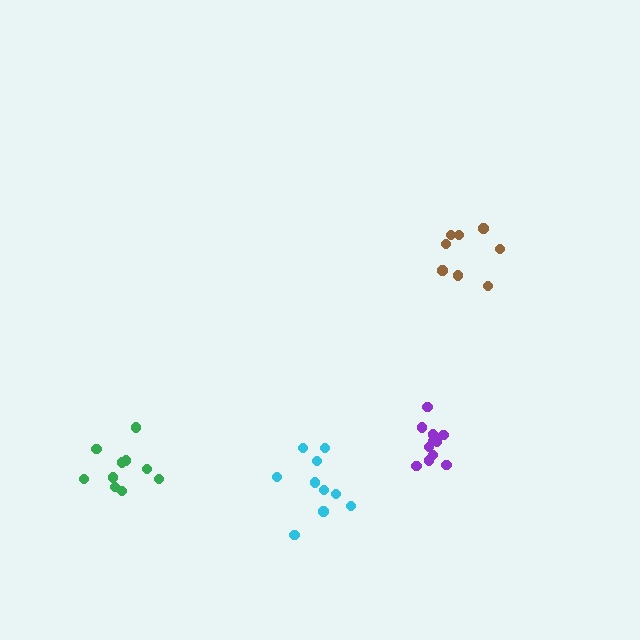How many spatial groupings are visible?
There are 4 spatial groupings.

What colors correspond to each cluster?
The clusters are colored: cyan, purple, green, brown.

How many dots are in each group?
Group 1: 10 dots, Group 2: 11 dots, Group 3: 10 dots, Group 4: 8 dots (39 total).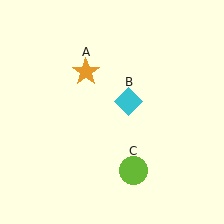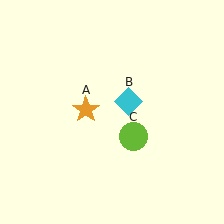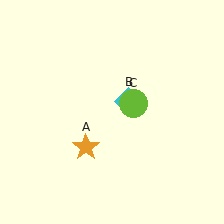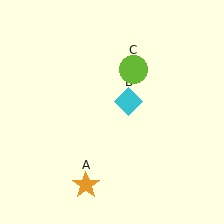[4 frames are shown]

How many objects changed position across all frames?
2 objects changed position: orange star (object A), lime circle (object C).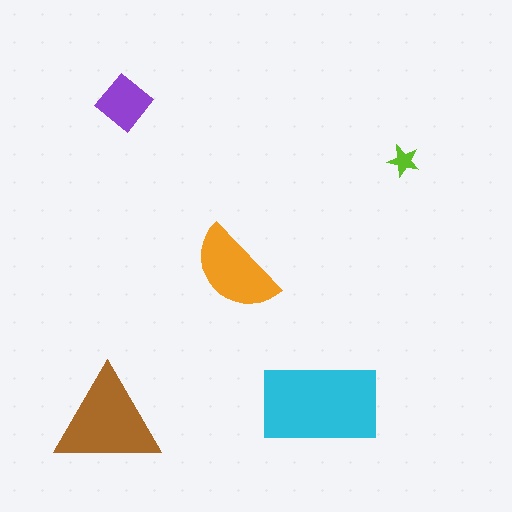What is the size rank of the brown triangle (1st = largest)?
2nd.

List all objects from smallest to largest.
The lime star, the purple diamond, the orange semicircle, the brown triangle, the cyan rectangle.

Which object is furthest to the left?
The brown triangle is leftmost.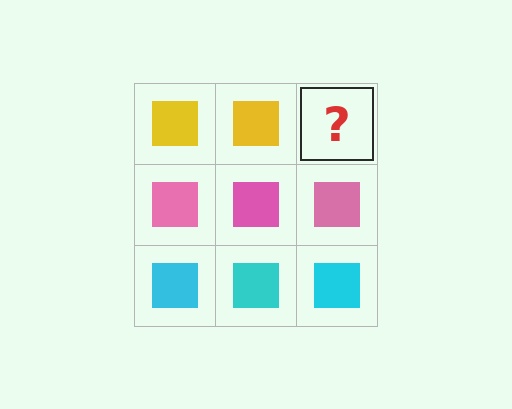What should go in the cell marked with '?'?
The missing cell should contain a yellow square.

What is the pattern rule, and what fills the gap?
The rule is that each row has a consistent color. The gap should be filled with a yellow square.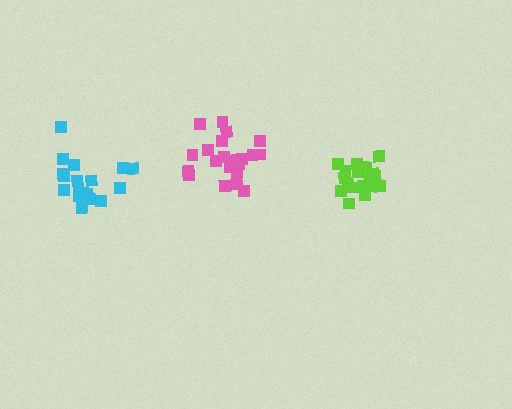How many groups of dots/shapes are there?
There are 3 groups.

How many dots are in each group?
Group 1: 21 dots, Group 2: 21 dots, Group 3: 19 dots (61 total).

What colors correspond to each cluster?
The clusters are colored: pink, lime, cyan.